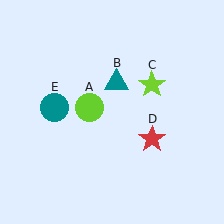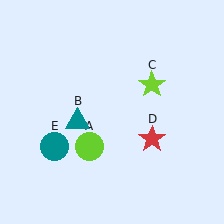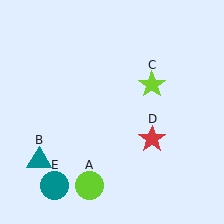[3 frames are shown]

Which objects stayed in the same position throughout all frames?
Lime star (object C) and red star (object D) remained stationary.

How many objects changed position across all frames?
3 objects changed position: lime circle (object A), teal triangle (object B), teal circle (object E).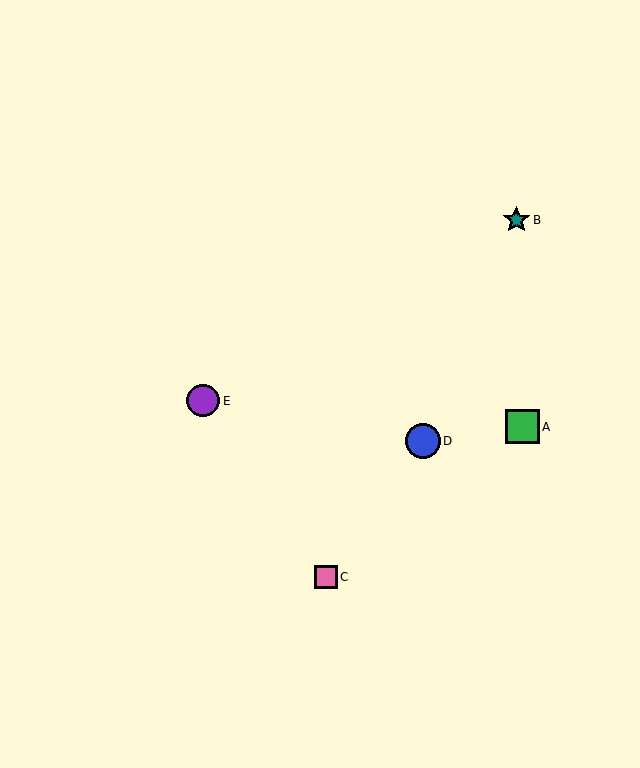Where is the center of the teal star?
The center of the teal star is at (516, 220).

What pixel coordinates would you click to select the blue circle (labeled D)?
Click at (423, 441) to select the blue circle D.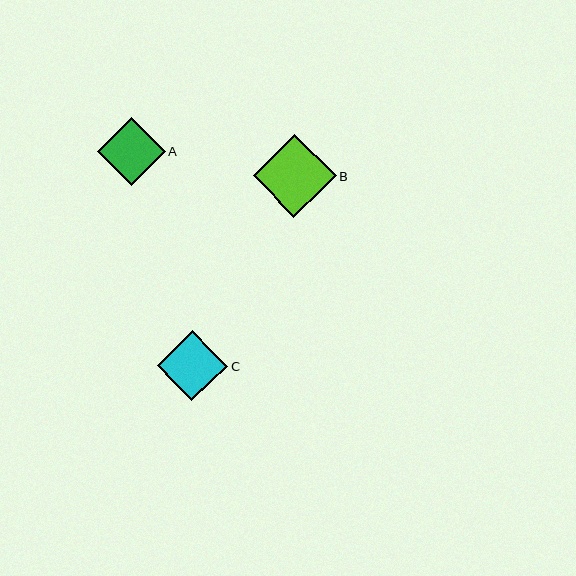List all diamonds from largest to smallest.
From largest to smallest: B, C, A.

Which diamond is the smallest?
Diamond A is the smallest with a size of approximately 68 pixels.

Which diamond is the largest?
Diamond B is the largest with a size of approximately 83 pixels.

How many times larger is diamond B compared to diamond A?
Diamond B is approximately 1.2 times the size of diamond A.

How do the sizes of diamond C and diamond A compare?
Diamond C and diamond A are approximately the same size.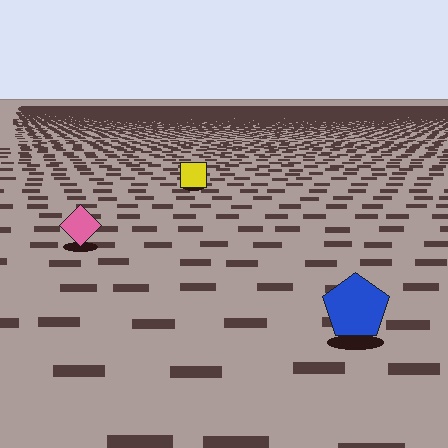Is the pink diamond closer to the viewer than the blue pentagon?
No. The blue pentagon is closer — you can tell from the texture gradient: the ground texture is coarser near it.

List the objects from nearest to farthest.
From nearest to farthest: the blue pentagon, the pink diamond, the yellow square.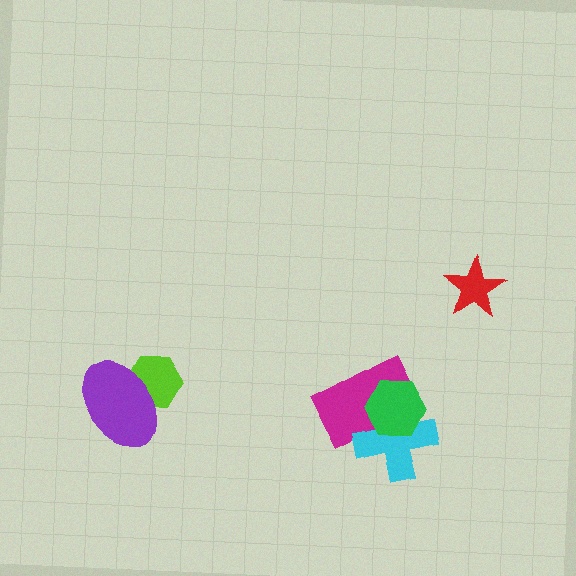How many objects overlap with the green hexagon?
2 objects overlap with the green hexagon.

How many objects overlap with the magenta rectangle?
2 objects overlap with the magenta rectangle.